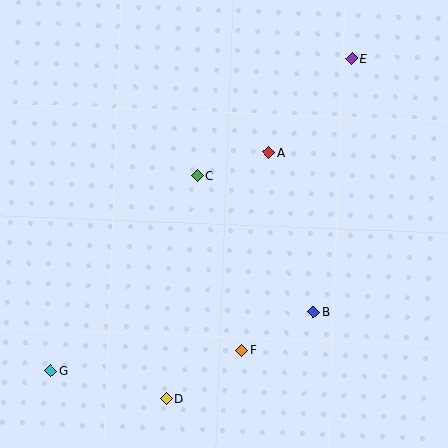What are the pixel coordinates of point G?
Point G is at (51, 371).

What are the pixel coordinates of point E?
Point E is at (352, 58).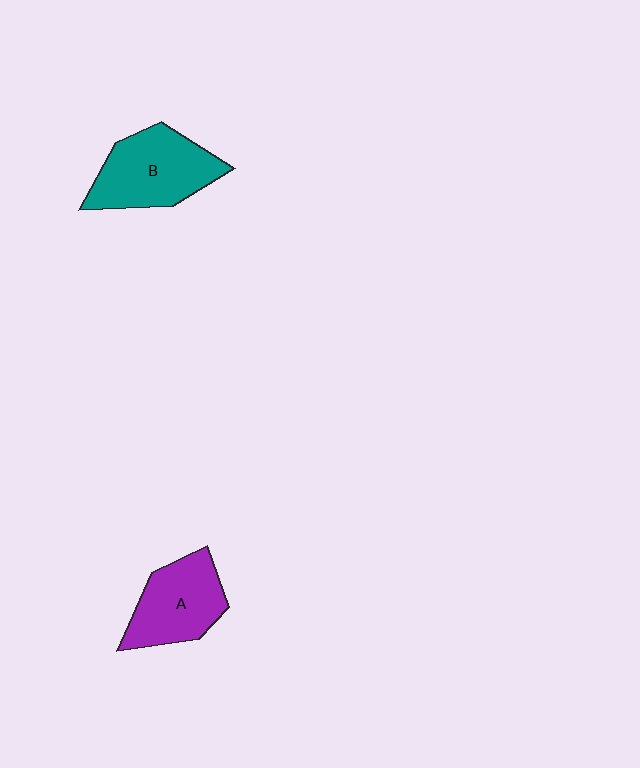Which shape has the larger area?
Shape B (teal).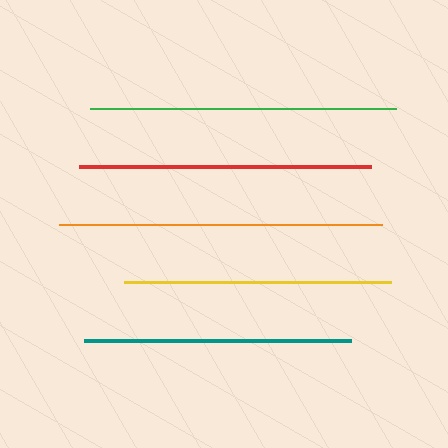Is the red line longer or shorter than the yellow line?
The red line is longer than the yellow line.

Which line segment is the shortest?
The teal line is the shortest at approximately 267 pixels.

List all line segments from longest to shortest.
From longest to shortest: orange, green, red, yellow, teal.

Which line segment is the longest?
The orange line is the longest at approximately 323 pixels.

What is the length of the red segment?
The red segment is approximately 292 pixels long.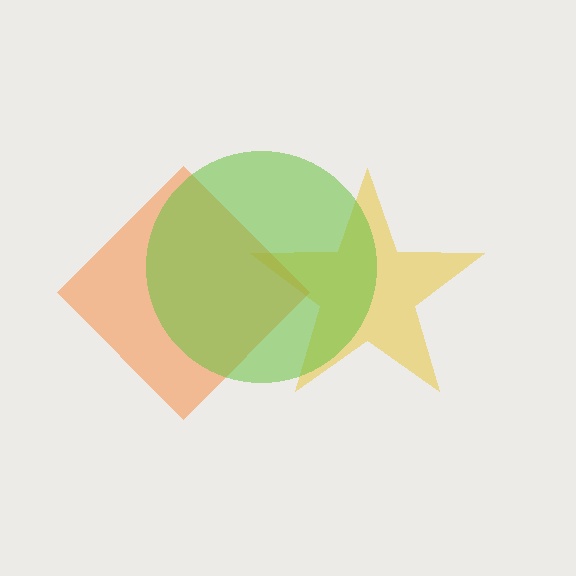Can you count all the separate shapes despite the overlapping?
Yes, there are 3 separate shapes.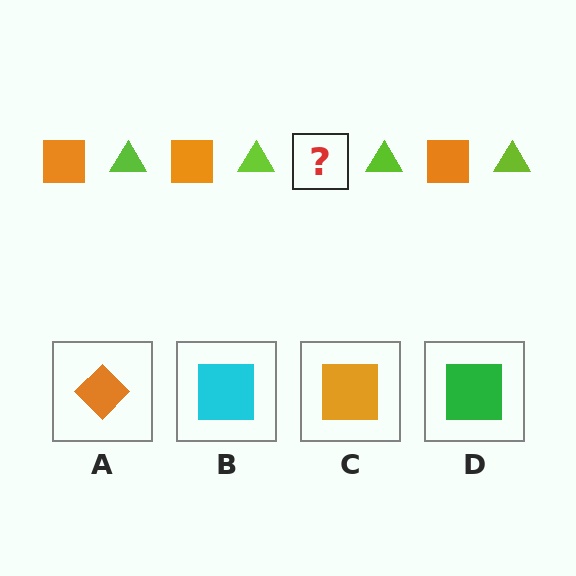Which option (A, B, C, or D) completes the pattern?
C.